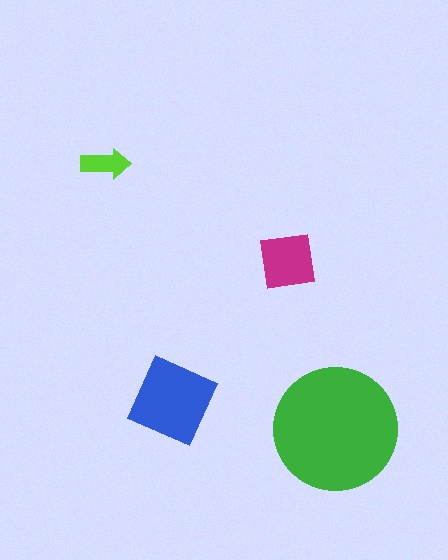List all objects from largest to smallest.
The green circle, the blue square, the magenta square, the lime arrow.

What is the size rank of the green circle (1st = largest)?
1st.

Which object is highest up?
The lime arrow is topmost.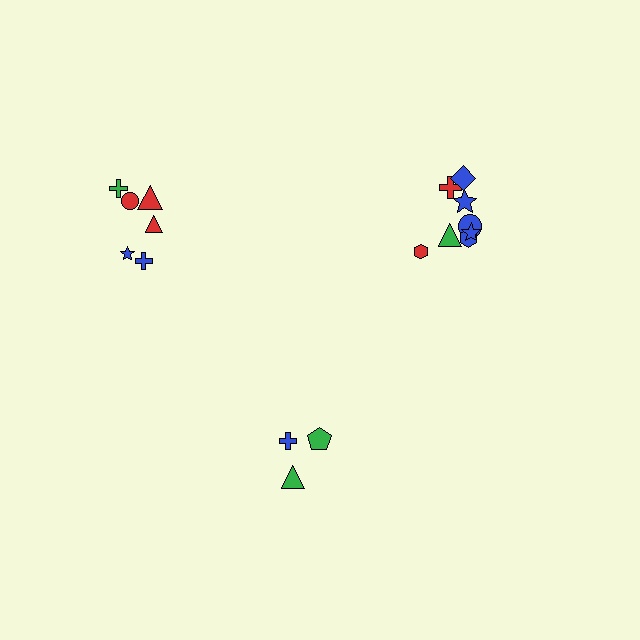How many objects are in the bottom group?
There are 3 objects.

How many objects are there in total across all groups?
There are 17 objects.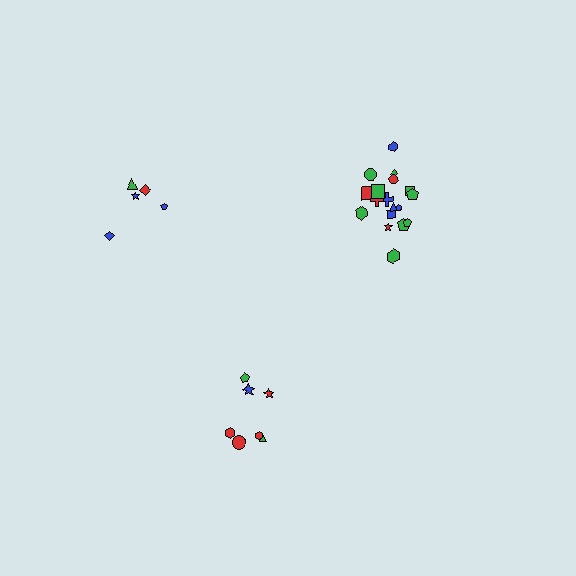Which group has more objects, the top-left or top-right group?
The top-right group.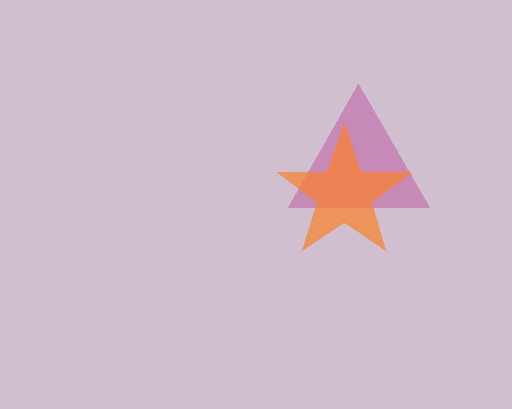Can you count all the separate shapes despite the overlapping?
Yes, there are 2 separate shapes.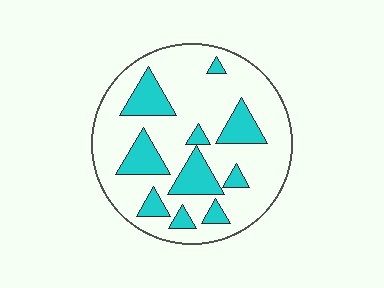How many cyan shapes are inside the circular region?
10.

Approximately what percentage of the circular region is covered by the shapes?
Approximately 25%.